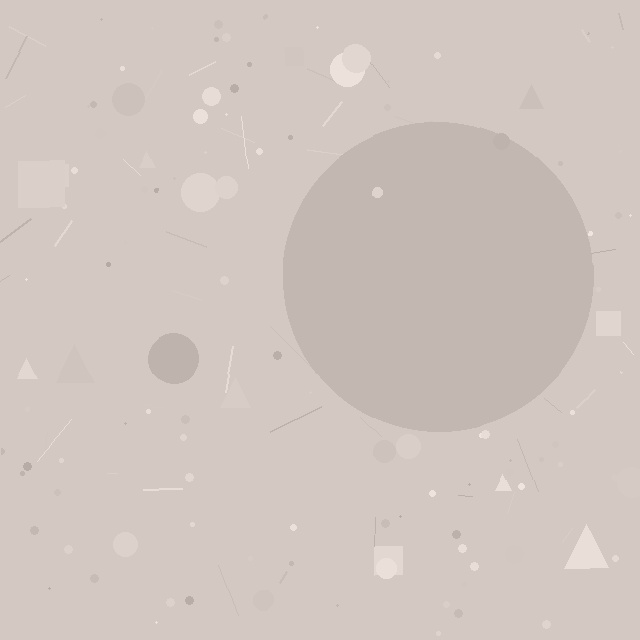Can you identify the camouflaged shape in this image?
The camouflaged shape is a circle.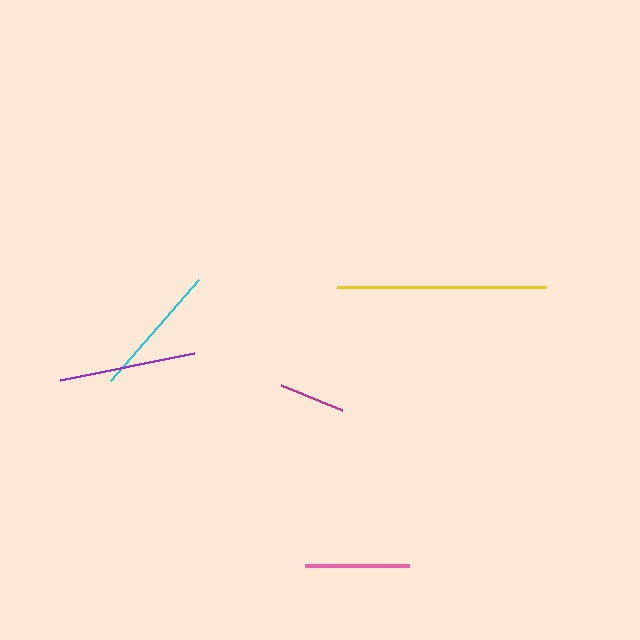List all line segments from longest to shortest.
From longest to shortest: yellow, purple, cyan, pink, magenta.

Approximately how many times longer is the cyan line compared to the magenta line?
The cyan line is approximately 2.0 times the length of the magenta line.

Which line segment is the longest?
The yellow line is the longest at approximately 209 pixels.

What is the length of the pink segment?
The pink segment is approximately 104 pixels long.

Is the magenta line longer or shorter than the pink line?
The pink line is longer than the magenta line.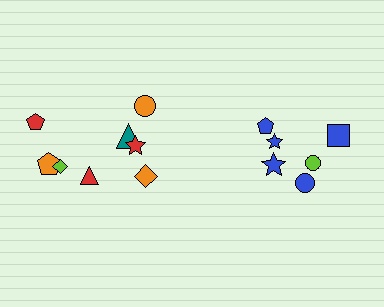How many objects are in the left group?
There are 8 objects.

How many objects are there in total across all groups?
There are 14 objects.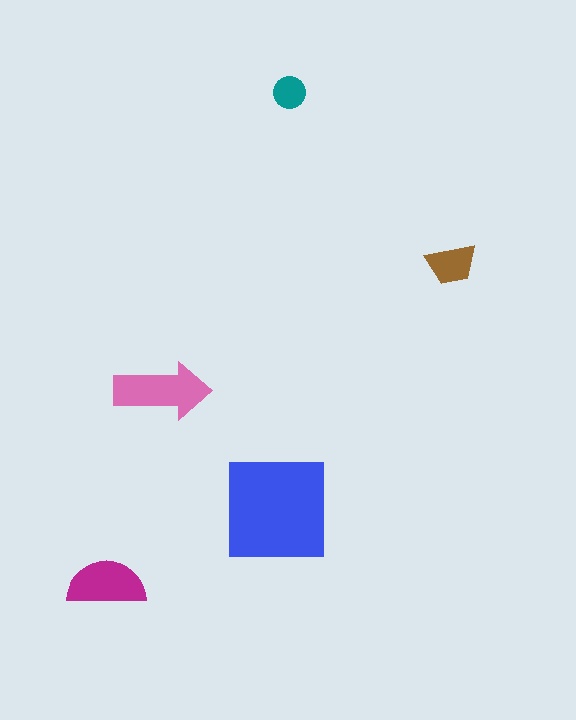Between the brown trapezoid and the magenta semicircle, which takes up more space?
The magenta semicircle.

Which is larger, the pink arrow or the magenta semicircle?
The pink arrow.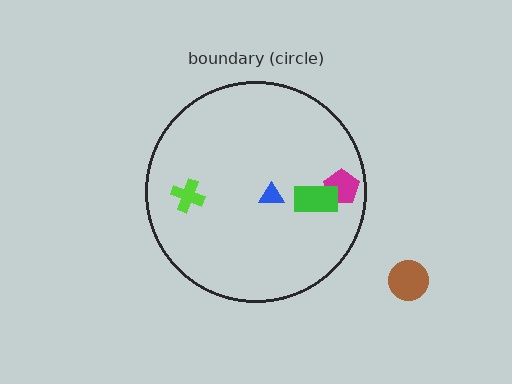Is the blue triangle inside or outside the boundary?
Inside.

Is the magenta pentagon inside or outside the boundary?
Inside.